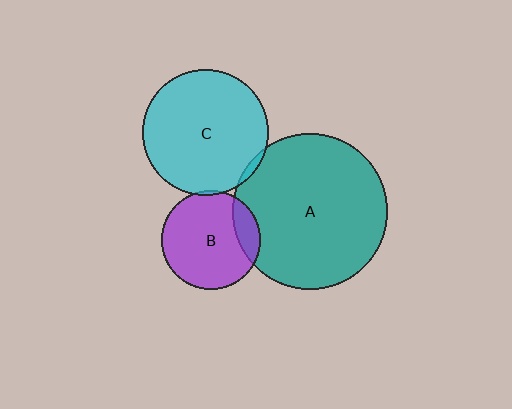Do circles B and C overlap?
Yes.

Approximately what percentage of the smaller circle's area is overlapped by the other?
Approximately 5%.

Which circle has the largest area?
Circle A (teal).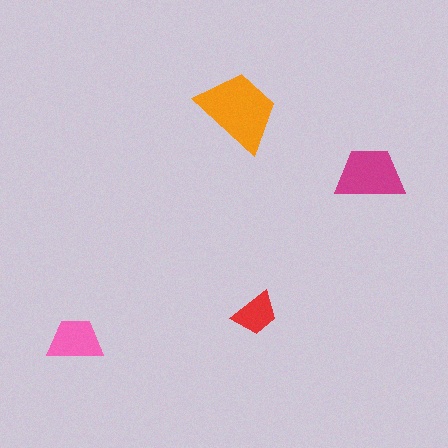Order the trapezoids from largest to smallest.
the orange one, the magenta one, the pink one, the red one.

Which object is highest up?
The orange trapezoid is topmost.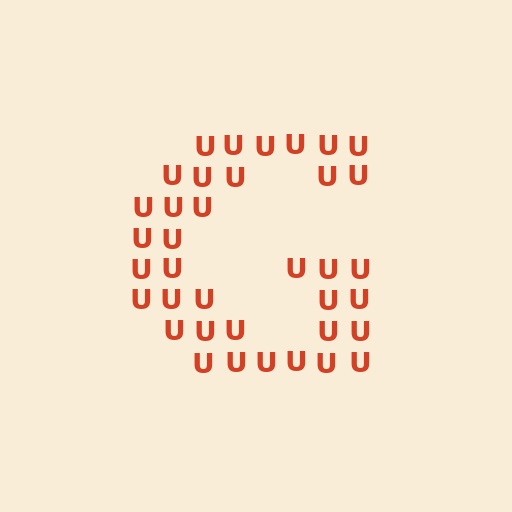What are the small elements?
The small elements are letter U's.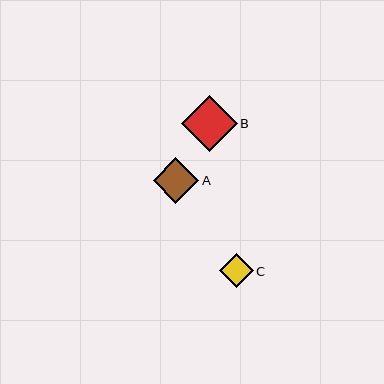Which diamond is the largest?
Diamond B is the largest with a size of approximately 56 pixels.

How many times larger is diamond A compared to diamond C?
Diamond A is approximately 1.3 times the size of diamond C.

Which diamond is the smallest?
Diamond C is the smallest with a size of approximately 34 pixels.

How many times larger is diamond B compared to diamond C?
Diamond B is approximately 1.7 times the size of diamond C.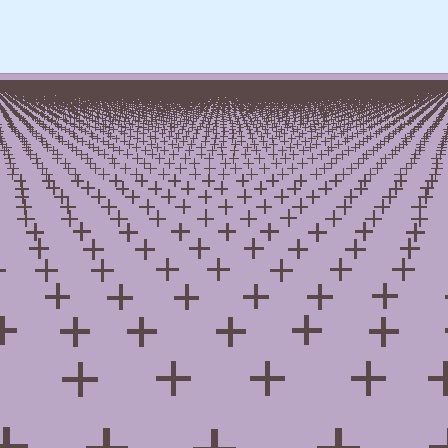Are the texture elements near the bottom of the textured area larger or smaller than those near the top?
Larger. Near the bottom, elements are closer to the viewer and appear at a bigger on-screen size.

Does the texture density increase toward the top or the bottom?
Density increases toward the top.